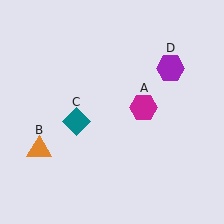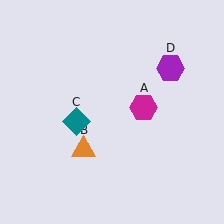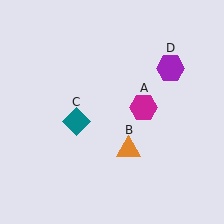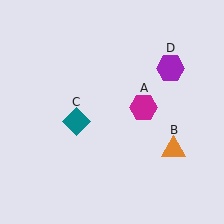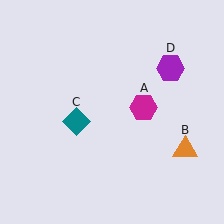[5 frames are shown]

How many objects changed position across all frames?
1 object changed position: orange triangle (object B).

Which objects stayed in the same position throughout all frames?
Magenta hexagon (object A) and teal diamond (object C) and purple hexagon (object D) remained stationary.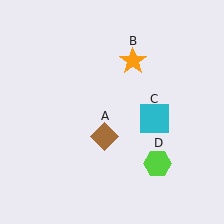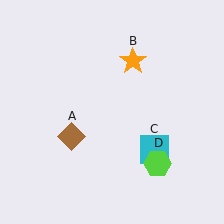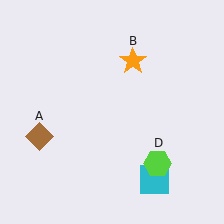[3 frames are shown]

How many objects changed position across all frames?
2 objects changed position: brown diamond (object A), cyan square (object C).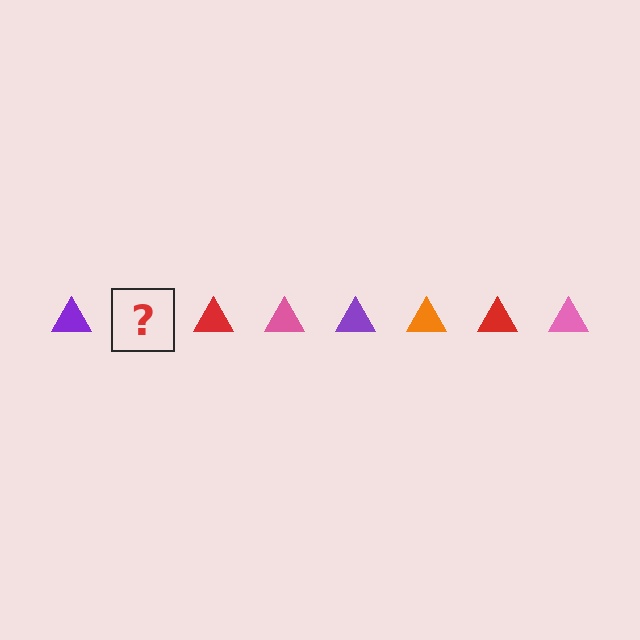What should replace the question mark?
The question mark should be replaced with an orange triangle.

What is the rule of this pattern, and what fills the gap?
The rule is that the pattern cycles through purple, orange, red, pink triangles. The gap should be filled with an orange triangle.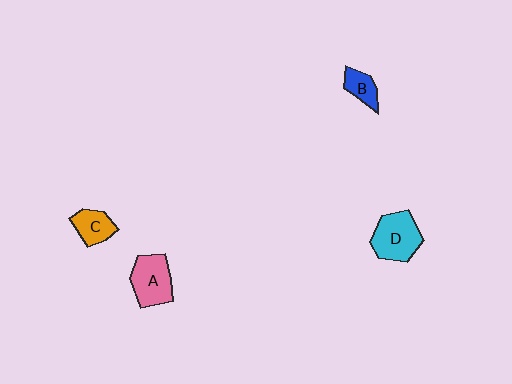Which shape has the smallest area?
Shape B (blue).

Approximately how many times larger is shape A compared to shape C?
Approximately 1.5 times.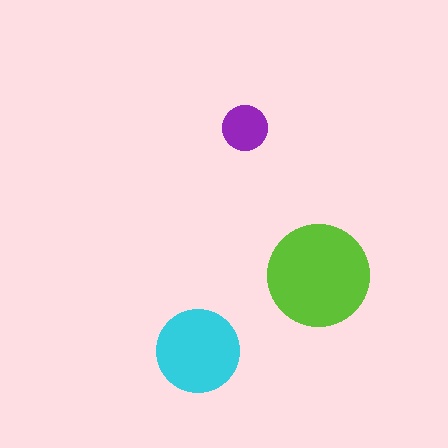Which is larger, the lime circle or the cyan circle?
The lime one.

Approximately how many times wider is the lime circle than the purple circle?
About 2 times wider.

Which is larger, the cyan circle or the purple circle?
The cyan one.